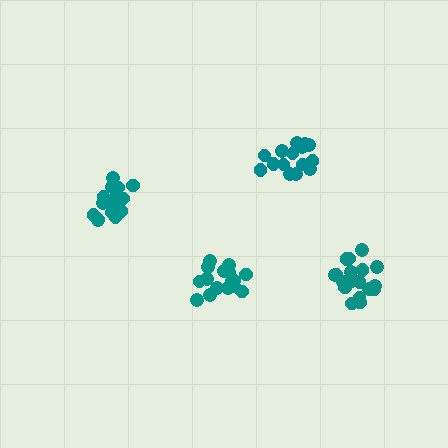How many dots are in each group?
Group 1: 15 dots, Group 2: 15 dots, Group 3: 16 dots, Group 4: 18 dots (64 total).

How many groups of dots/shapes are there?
There are 4 groups.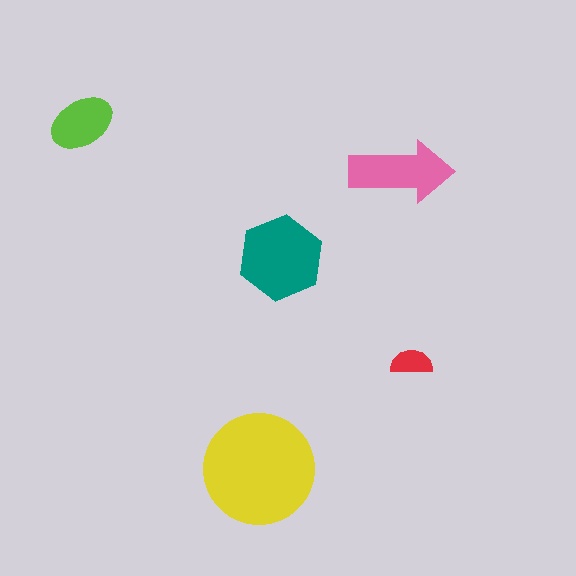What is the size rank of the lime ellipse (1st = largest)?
4th.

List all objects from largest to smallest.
The yellow circle, the teal hexagon, the pink arrow, the lime ellipse, the red semicircle.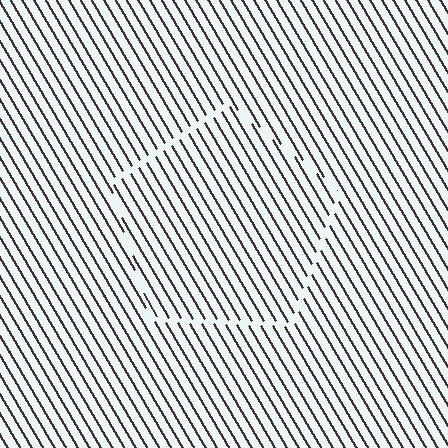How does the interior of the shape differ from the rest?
The interior of the shape contains the same grating, shifted by half a period — the contour is defined by the phase discontinuity where line-ends from the inner and outer gratings abut.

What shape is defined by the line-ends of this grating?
An illusory pentagon. The interior of the shape contains the same grating, shifted by half a period — the contour is defined by the phase discontinuity where line-ends from the inner and outer gratings abut.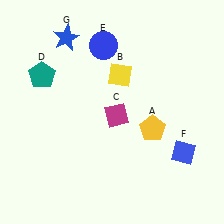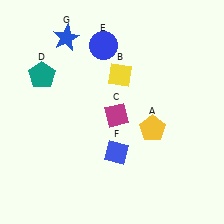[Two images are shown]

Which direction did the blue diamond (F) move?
The blue diamond (F) moved left.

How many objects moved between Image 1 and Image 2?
1 object moved between the two images.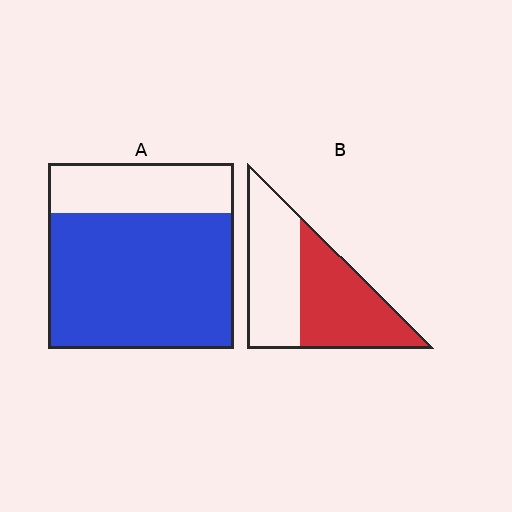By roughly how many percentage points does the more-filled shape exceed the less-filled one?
By roughly 20 percentage points (A over B).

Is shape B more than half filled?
Roughly half.